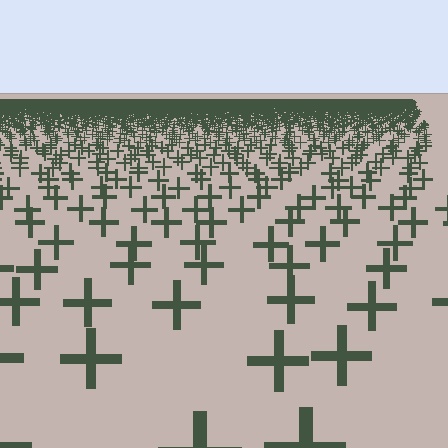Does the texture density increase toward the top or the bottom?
Density increases toward the top.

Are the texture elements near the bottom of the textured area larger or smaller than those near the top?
Larger. Near the bottom, elements are closer to the viewer and appear at a bigger on-screen size.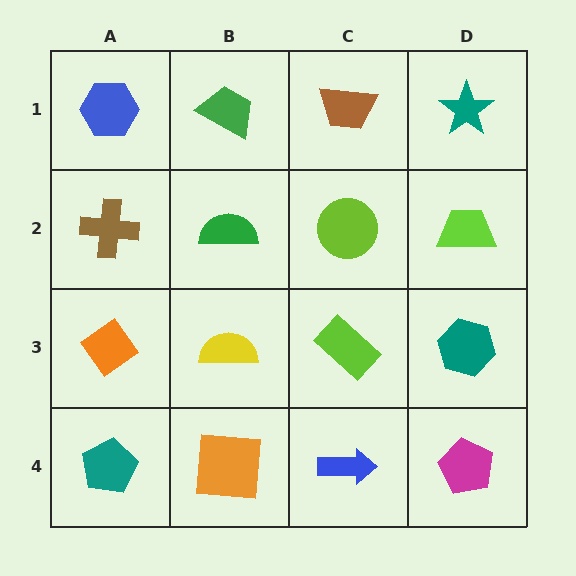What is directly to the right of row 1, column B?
A brown trapezoid.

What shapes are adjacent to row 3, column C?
A lime circle (row 2, column C), a blue arrow (row 4, column C), a yellow semicircle (row 3, column B), a teal hexagon (row 3, column D).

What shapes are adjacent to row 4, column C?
A lime rectangle (row 3, column C), an orange square (row 4, column B), a magenta pentagon (row 4, column D).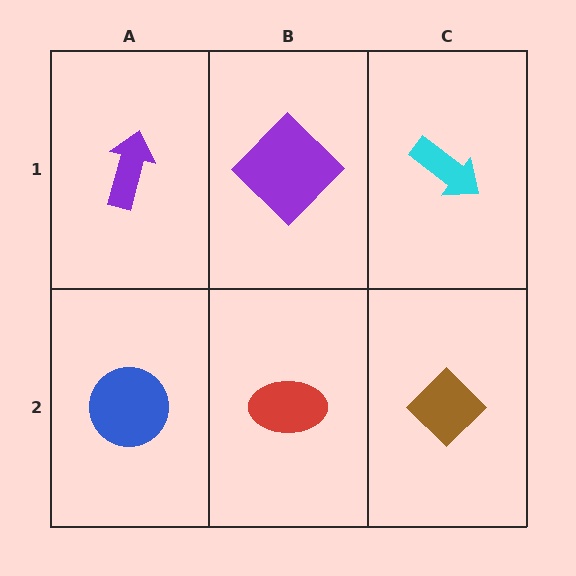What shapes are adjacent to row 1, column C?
A brown diamond (row 2, column C), a purple diamond (row 1, column B).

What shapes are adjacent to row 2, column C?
A cyan arrow (row 1, column C), a red ellipse (row 2, column B).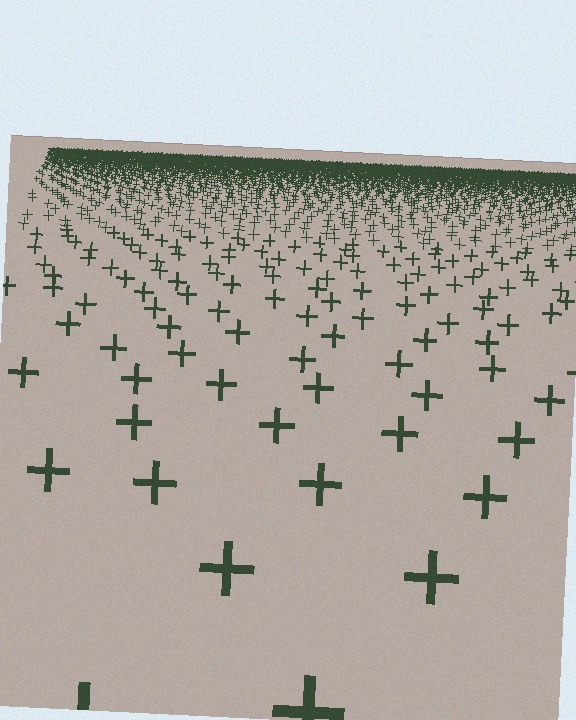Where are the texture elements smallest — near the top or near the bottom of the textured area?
Near the top.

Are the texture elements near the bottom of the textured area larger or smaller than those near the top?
Larger. Near the bottom, elements are closer to the viewer and appear at a bigger on-screen size.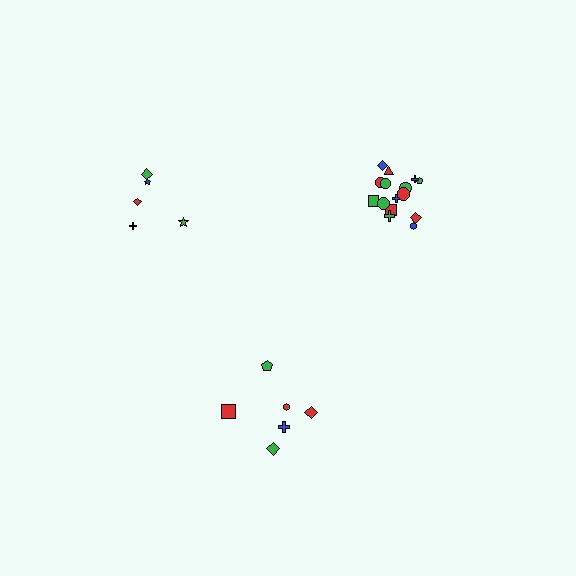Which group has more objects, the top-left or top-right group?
The top-right group.